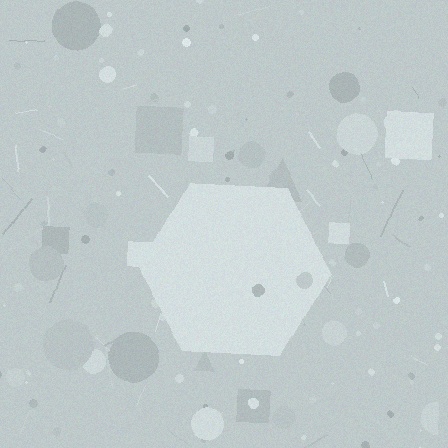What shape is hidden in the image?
A hexagon is hidden in the image.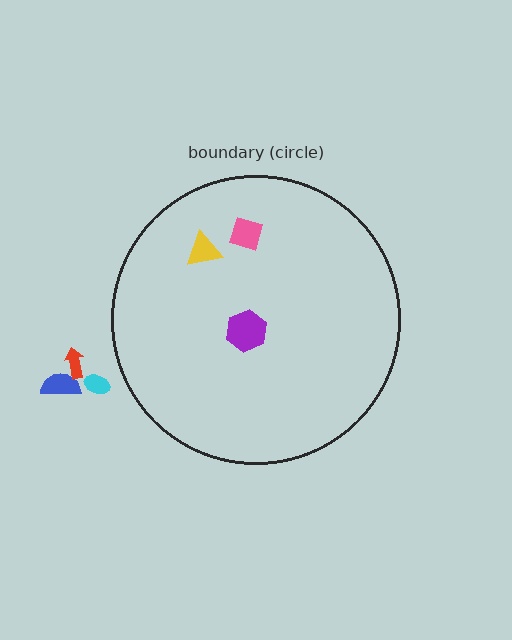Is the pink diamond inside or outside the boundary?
Inside.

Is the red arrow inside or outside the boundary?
Outside.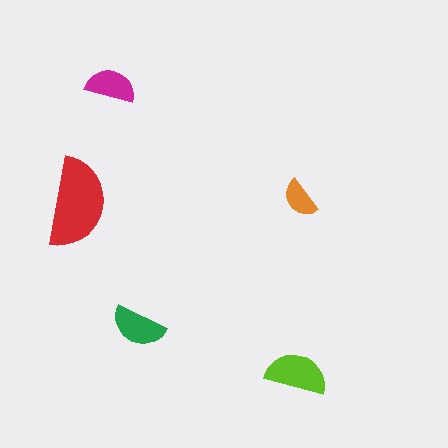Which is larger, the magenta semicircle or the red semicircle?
The red one.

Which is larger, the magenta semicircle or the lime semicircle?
The lime one.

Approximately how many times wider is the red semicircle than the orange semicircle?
About 2.5 times wider.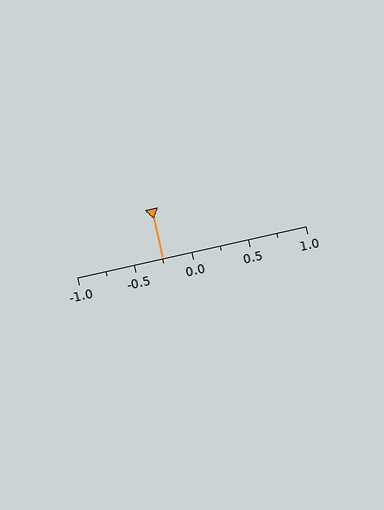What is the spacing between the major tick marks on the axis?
The major ticks are spaced 0.5 apart.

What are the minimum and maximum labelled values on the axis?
The axis runs from -1.0 to 1.0.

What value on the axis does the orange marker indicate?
The marker indicates approximately -0.25.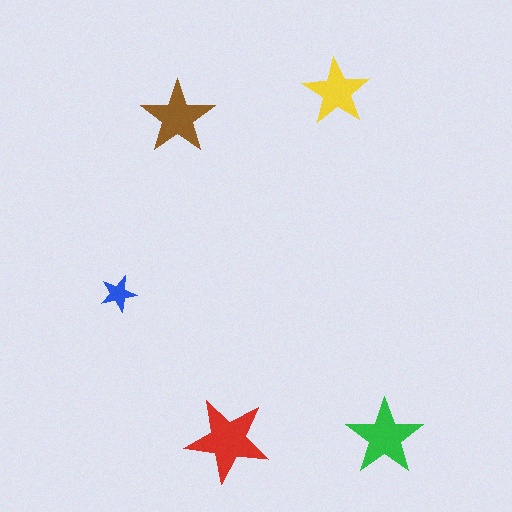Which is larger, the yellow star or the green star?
The green one.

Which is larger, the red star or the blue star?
The red one.